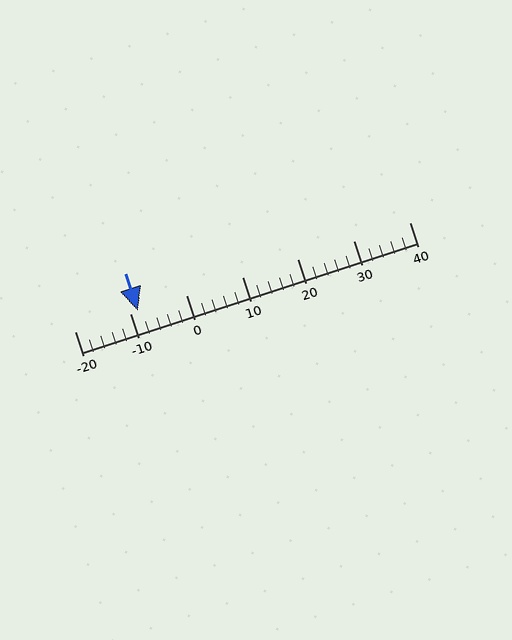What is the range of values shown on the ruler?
The ruler shows values from -20 to 40.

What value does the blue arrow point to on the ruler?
The blue arrow points to approximately -9.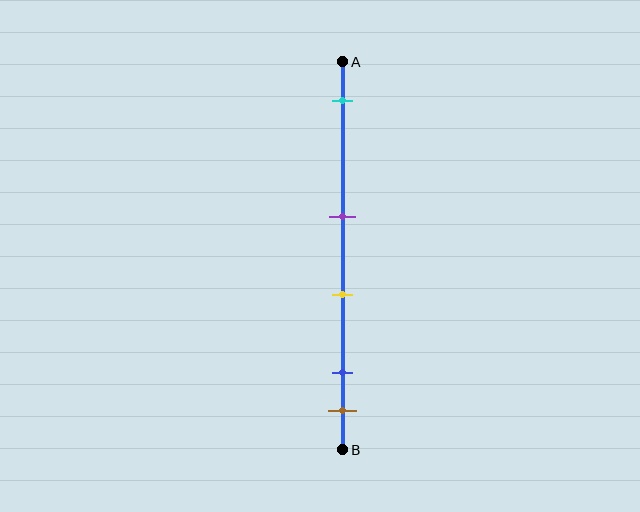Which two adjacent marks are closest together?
The blue and brown marks are the closest adjacent pair.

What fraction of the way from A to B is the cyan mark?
The cyan mark is approximately 10% (0.1) of the way from A to B.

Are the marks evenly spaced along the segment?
No, the marks are not evenly spaced.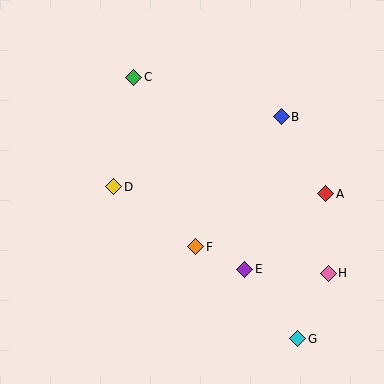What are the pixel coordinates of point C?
Point C is at (134, 77).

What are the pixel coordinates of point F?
Point F is at (196, 247).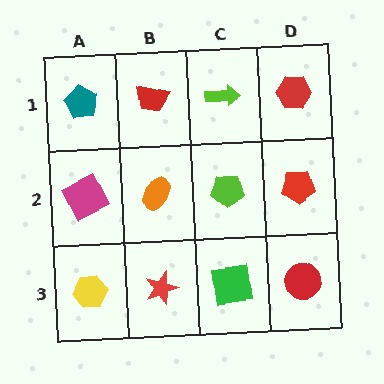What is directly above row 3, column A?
A magenta square.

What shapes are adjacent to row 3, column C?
A lime pentagon (row 2, column C), a red star (row 3, column B), a red circle (row 3, column D).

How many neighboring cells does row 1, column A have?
2.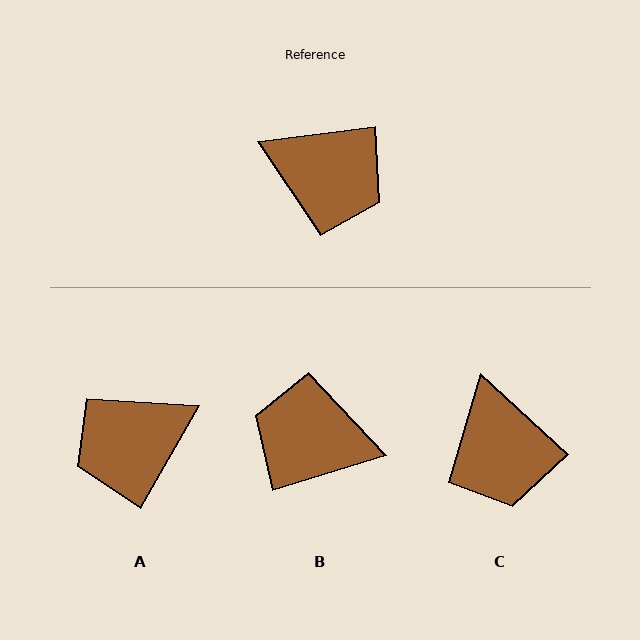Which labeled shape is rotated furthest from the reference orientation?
B, about 171 degrees away.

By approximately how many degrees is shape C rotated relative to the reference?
Approximately 50 degrees clockwise.